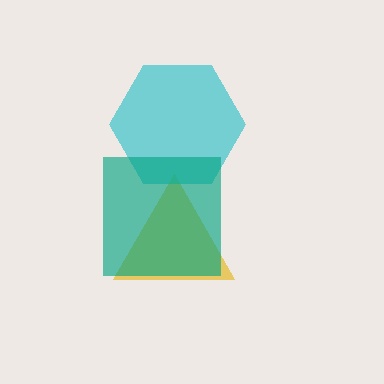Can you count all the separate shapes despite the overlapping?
Yes, there are 3 separate shapes.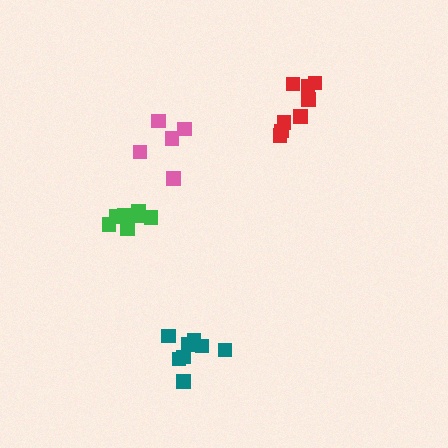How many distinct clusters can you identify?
There are 4 distinct clusters.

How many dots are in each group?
Group 1: 8 dots, Group 2: 8 dots, Group 3: 5 dots, Group 4: 7 dots (28 total).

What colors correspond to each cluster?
The clusters are colored: red, teal, pink, green.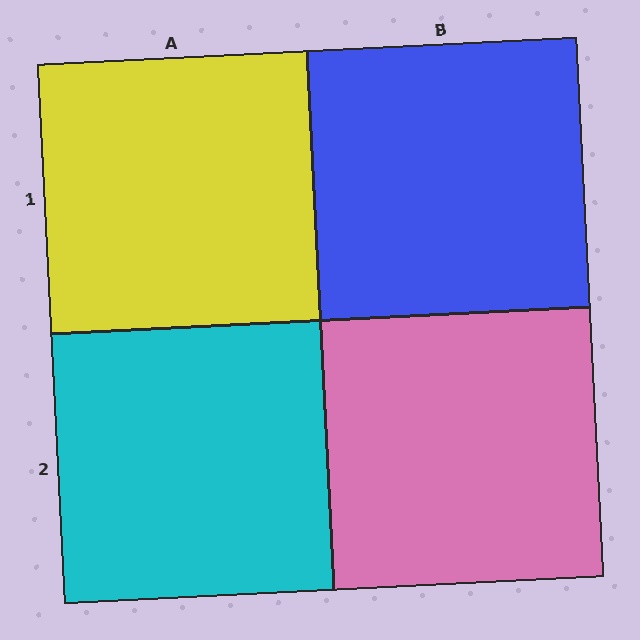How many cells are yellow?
1 cell is yellow.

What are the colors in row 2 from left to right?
Cyan, pink.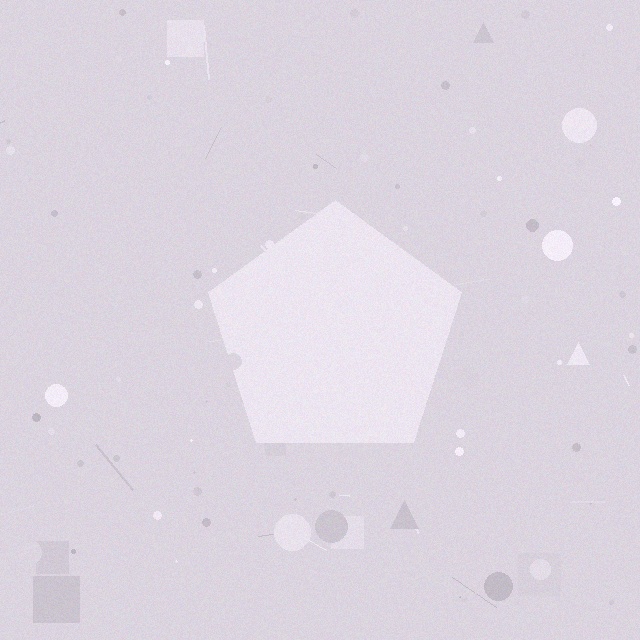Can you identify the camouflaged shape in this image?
The camouflaged shape is a pentagon.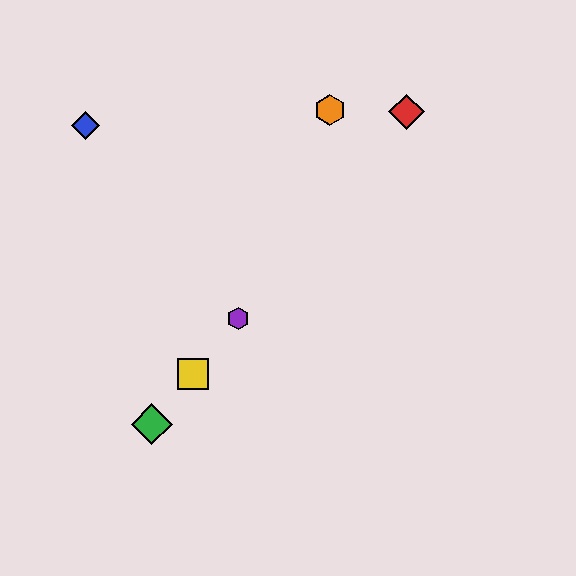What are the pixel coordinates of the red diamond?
The red diamond is at (406, 112).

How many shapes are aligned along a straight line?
4 shapes (the red diamond, the green diamond, the yellow square, the purple hexagon) are aligned along a straight line.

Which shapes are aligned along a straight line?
The red diamond, the green diamond, the yellow square, the purple hexagon are aligned along a straight line.